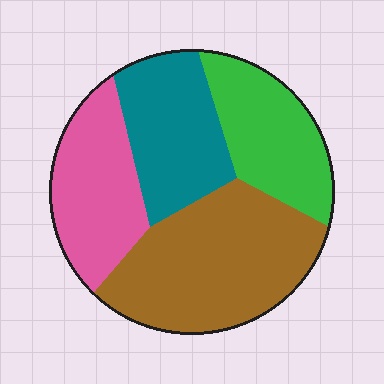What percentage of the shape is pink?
Pink takes up about one fifth (1/5) of the shape.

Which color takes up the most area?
Brown, at roughly 35%.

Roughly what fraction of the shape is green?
Green covers around 20% of the shape.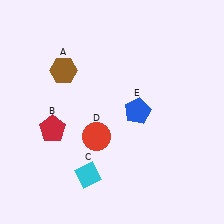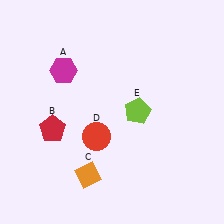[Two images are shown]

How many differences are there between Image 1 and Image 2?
There are 3 differences between the two images.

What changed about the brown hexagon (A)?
In Image 1, A is brown. In Image 2, it changed to magenta.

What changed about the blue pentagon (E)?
In Image 1, E is blue. In Image 2, it changed to lime.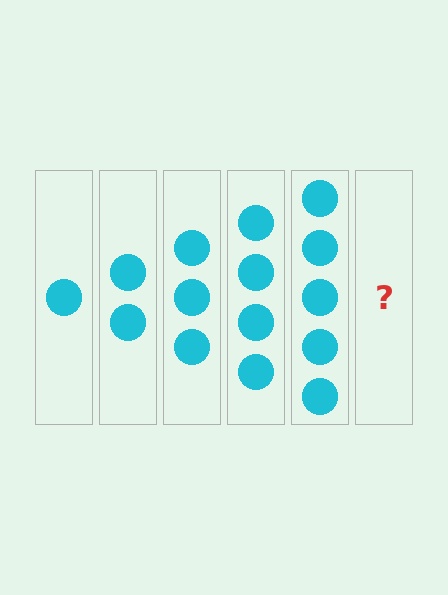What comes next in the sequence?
The next element should be 6 circles.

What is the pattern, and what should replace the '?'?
The pattern is that each step adds one more circle. The '?' should be 6 circles.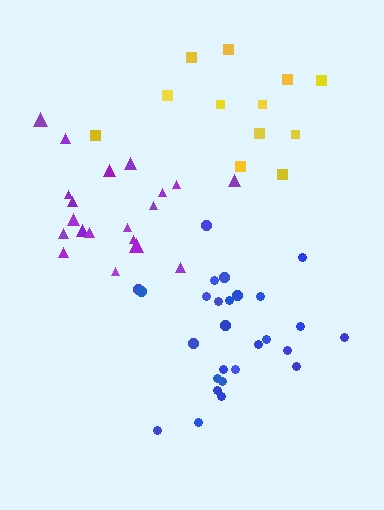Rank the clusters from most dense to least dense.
purple, blue, yellow.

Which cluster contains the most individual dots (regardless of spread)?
Blue (27).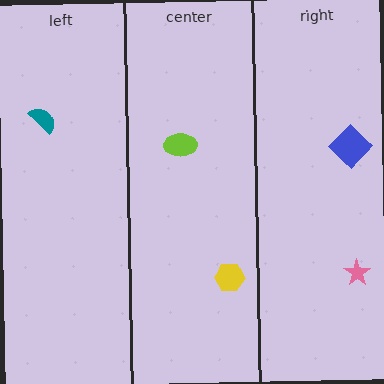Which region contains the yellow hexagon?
The center region.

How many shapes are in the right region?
2.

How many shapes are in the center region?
2.